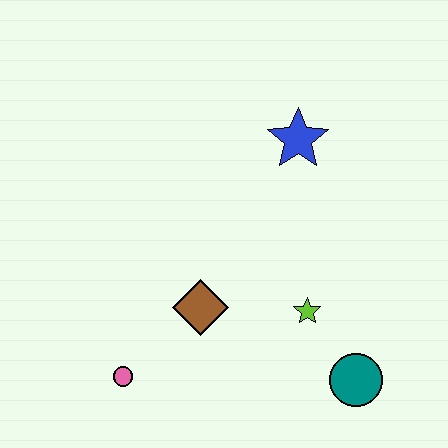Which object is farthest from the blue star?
The pink circle is farthest from the blue star.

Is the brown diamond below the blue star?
Yes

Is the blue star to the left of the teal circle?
Yes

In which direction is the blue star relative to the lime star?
The blue star is above the lime star.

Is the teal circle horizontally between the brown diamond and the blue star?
No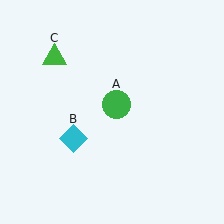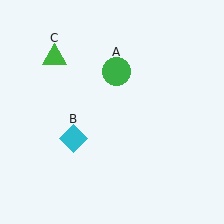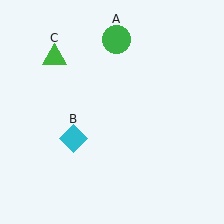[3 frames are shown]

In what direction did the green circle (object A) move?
The green circle (object A) moved up.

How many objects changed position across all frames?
1 object changed position: green circle (object A).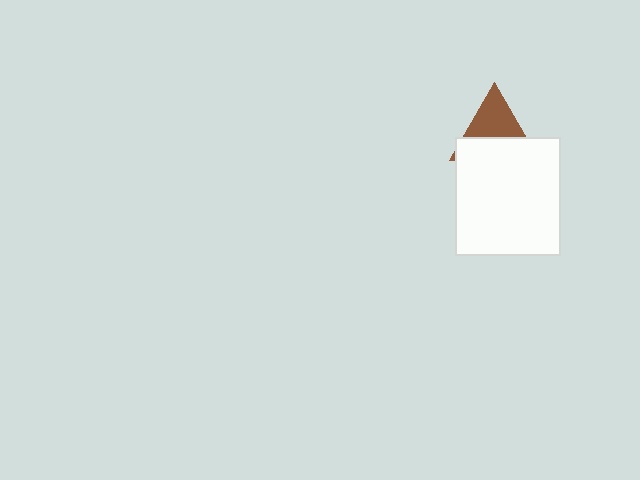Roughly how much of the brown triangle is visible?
About half of it is visible (roughly 50%).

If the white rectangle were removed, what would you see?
You would see the complete brown triangle.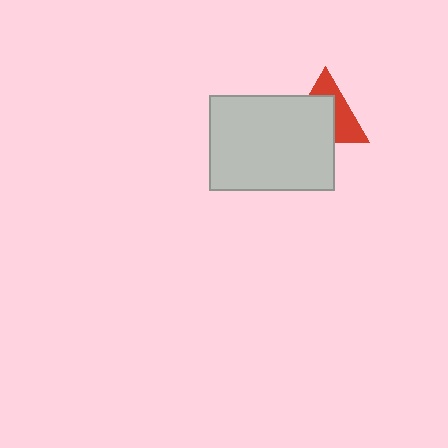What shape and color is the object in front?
The object in front is a light gray rectangle.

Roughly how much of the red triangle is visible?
A small part of it is visible (roughly 44%).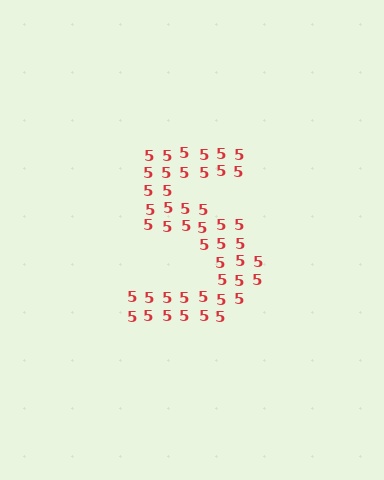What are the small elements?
The small elements are digit 5's.